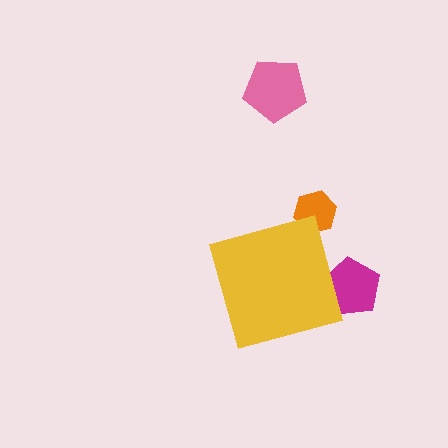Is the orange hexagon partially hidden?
Yes, the orange hexagon is partially hidden behind the yellow diamond.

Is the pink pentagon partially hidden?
No, the pink pentagon is fully visible.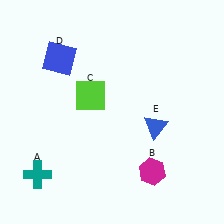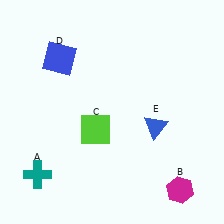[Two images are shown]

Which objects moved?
The objects that moved are: the magenta hexagon (B), the lime square (C).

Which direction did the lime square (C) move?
The lime square (C) moved down.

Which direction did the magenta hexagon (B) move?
The magenta hexagon (B) moved right.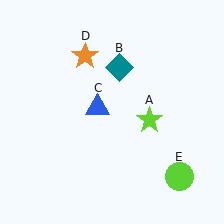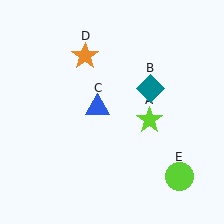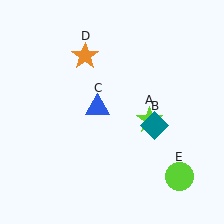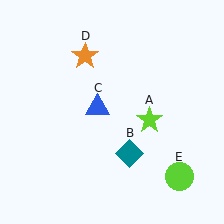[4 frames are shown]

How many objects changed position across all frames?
1 object changed position: teal diamond (object B).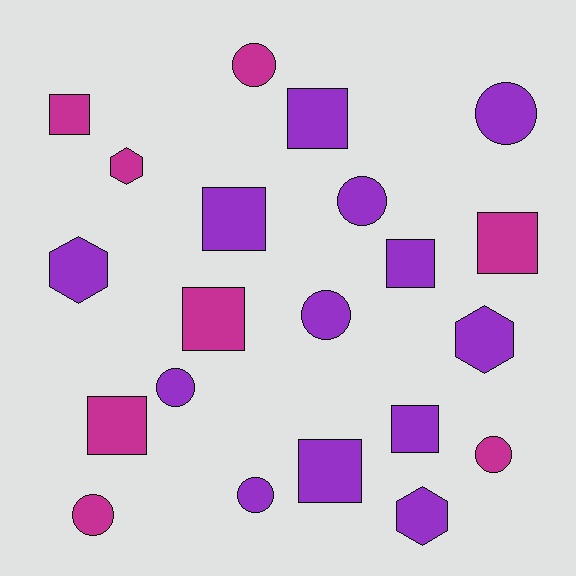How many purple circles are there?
There are 5 purple circles.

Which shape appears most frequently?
Square, with 9 objects.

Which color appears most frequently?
Purple, with 13 objects.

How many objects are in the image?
There are 21 objects.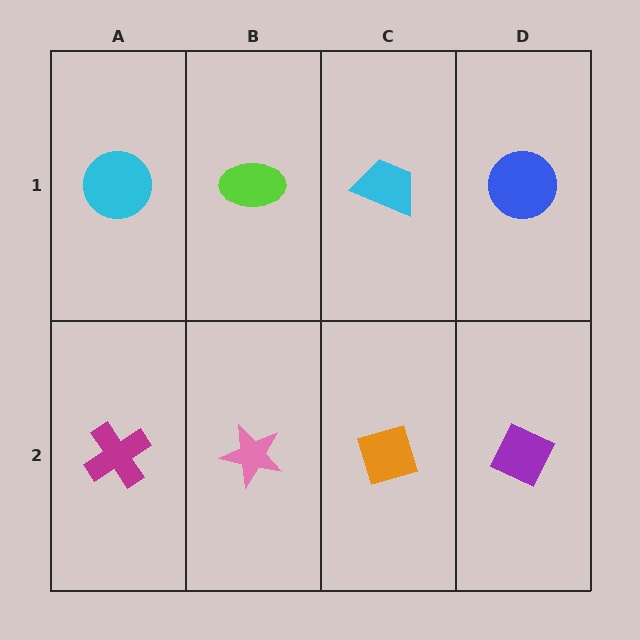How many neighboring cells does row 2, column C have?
3.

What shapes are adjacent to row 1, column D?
A purple diamond (row 2, column D), a cyan trapezoid (row 1, column C).